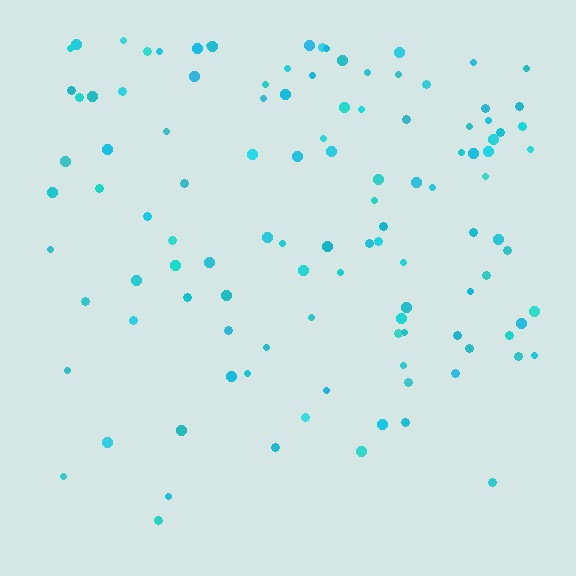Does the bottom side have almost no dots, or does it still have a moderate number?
Still a moderate number, just noticeably fewer than the top.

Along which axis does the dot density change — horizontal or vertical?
Vertical.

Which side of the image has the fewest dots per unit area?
The bottom.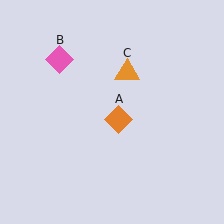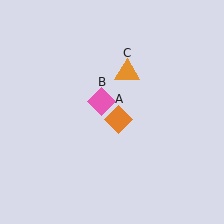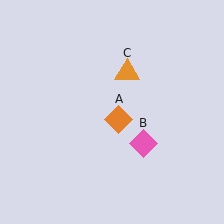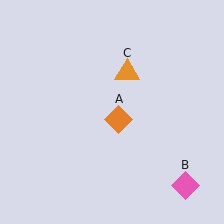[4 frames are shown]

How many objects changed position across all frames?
1 object changed position: pink diamond (object B).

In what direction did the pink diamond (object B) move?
The pink diamond (object B) moved down and to the right.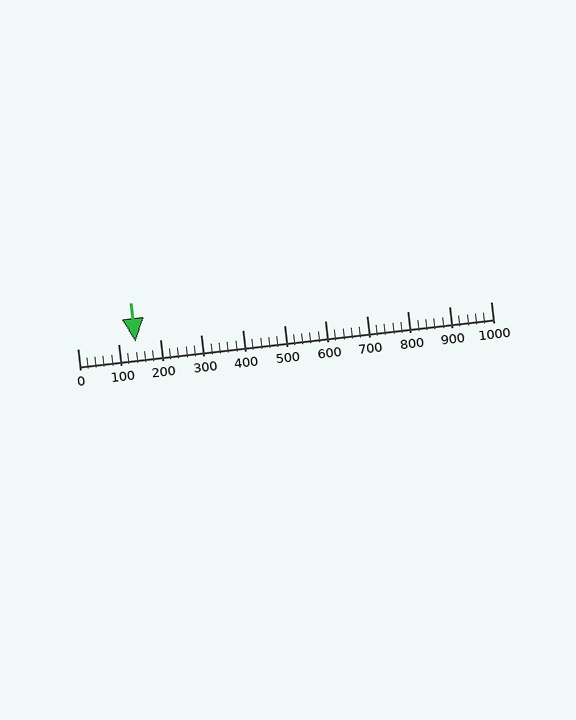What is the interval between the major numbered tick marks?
The major tick marks are spaced 100 units apart.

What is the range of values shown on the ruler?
The ruler shows values from 0 to 1000.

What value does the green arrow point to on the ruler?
The green arrow points to approximately 140.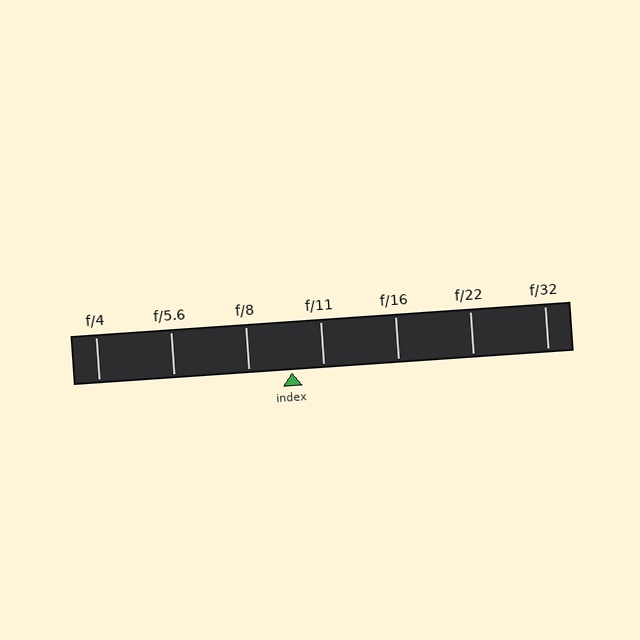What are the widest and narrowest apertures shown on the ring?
The widest aperture shown is f/4 and the narrowest is f/32.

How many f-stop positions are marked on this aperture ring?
There are 7 f-stop positions marked.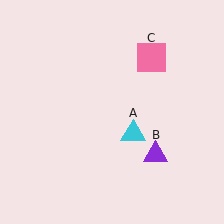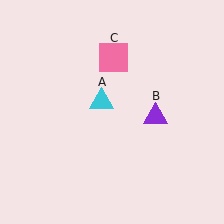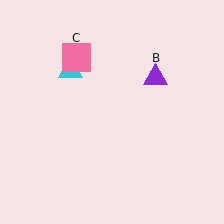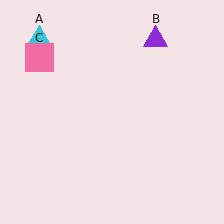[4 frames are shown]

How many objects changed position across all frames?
3 objects changed position: cyan triangle (object A), purple triangle (object B), pink square (object C).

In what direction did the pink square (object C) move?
The pink square (object C) moved left.